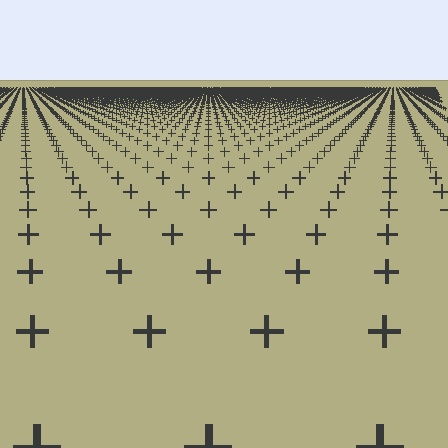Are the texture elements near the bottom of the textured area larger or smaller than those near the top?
Larger. Near the bottom, elements are closer to the viewer and appear at a bigger on-screen size.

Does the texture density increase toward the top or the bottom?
Density increases toward the top.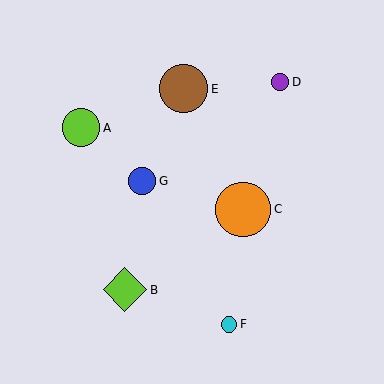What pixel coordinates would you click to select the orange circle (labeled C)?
Click at (243, 209) to select the orange circle C.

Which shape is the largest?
The orange circle (labeled C) is the largest.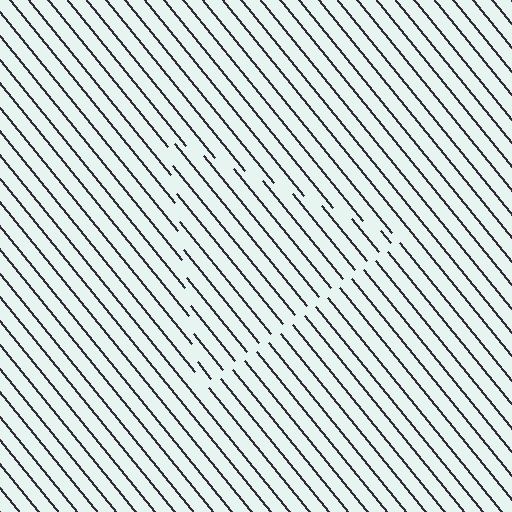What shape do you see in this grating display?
An illusory triangle. The interior of the shape contains the same grating, shifted by half a period — the contour is defined by the phase discontinuity where line-ends from the inner and outer gratings abut.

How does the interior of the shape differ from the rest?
The interior of the shape contains the same grating, shifted by half a period — the contour is defined by the phase discontinuity where line-ends from the inner and outer gratings abut.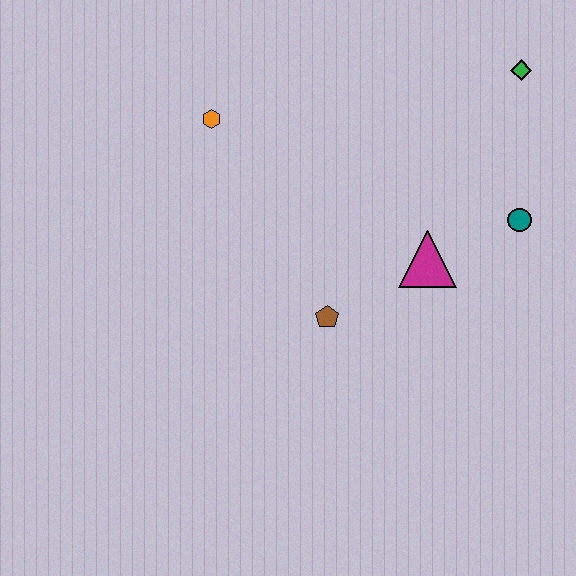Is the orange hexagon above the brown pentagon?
Yes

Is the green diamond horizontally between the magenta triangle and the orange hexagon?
No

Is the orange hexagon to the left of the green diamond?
Yes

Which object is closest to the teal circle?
The magenta triangle is closest to the teal circle.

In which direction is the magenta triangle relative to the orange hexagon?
The magenta triangle is to the right of the orange hexagon.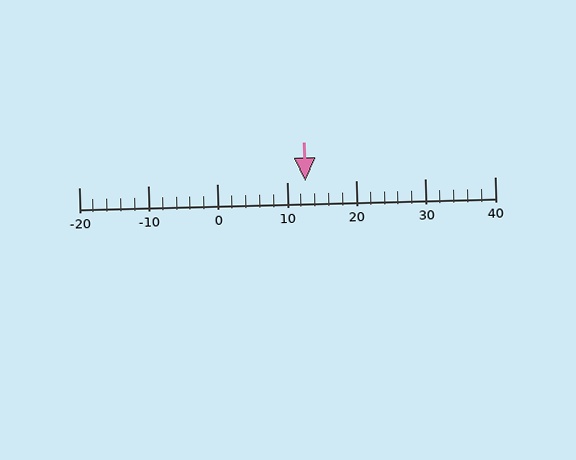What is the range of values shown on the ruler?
The ruler shows values from -20 to 40.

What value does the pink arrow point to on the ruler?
The pink arrow points to approximately 13.